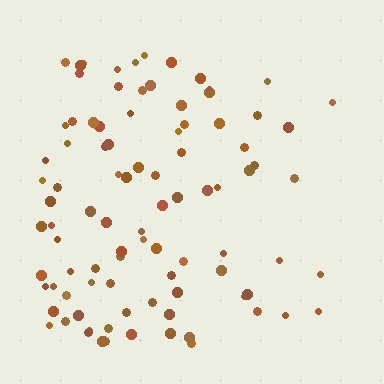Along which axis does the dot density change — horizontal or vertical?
Horizontal.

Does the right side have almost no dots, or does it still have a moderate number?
Still a moderate number, just noticeably fewer than the left.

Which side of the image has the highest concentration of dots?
The left.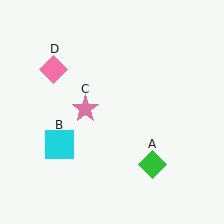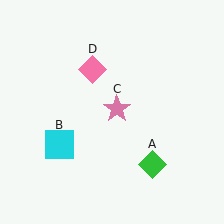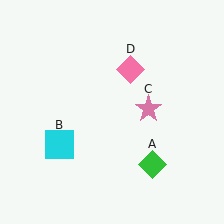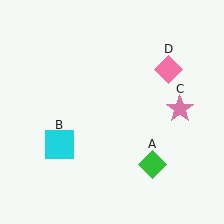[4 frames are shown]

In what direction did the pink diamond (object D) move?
The pink diamond (object D) moved right.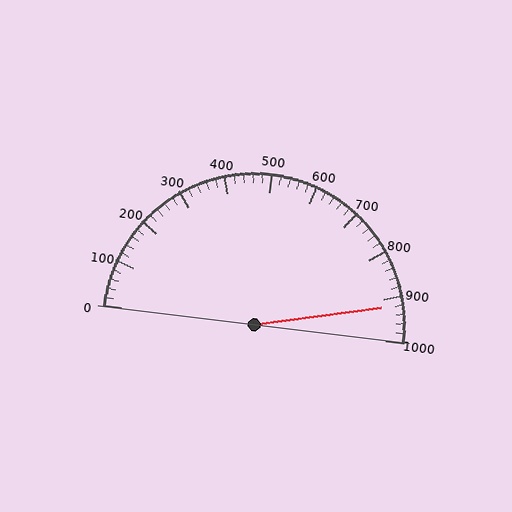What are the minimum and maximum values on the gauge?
The gauge ranges from 0 to 1000.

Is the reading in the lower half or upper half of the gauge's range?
The reading is in the upper half of the range (0 to 1000).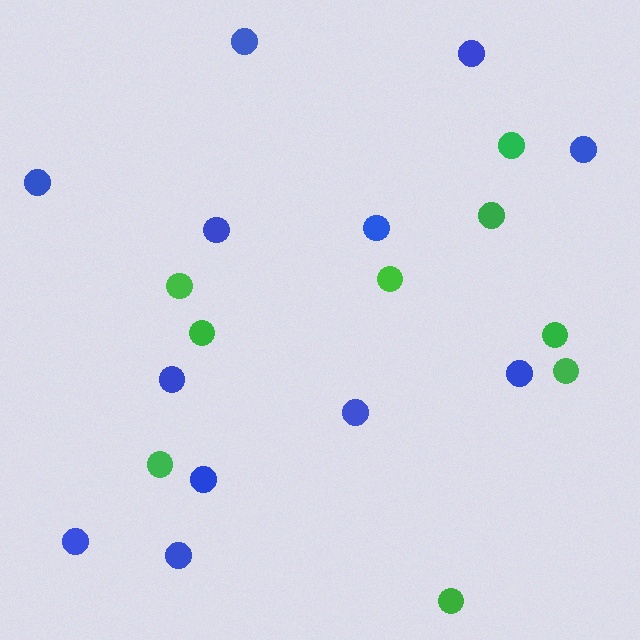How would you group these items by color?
There are 2 groups: one group of green circles (9) and one group of blue circles (12).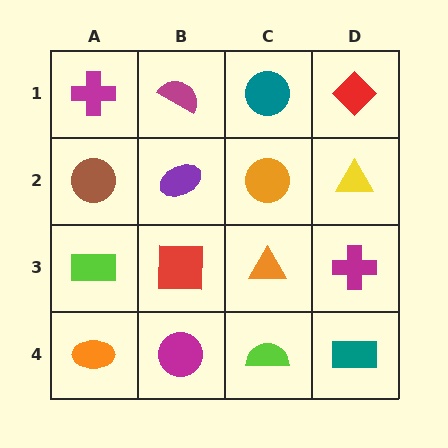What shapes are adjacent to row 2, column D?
A red diamond (row 1, column D), a magenta cross (row 3, column D), an orange circle (row 2, column C).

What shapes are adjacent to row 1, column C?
An orange circle (row 2, column C), a magenta semicircle (row 1, column B), a red diamond (row 1, column D).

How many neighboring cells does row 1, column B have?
3.